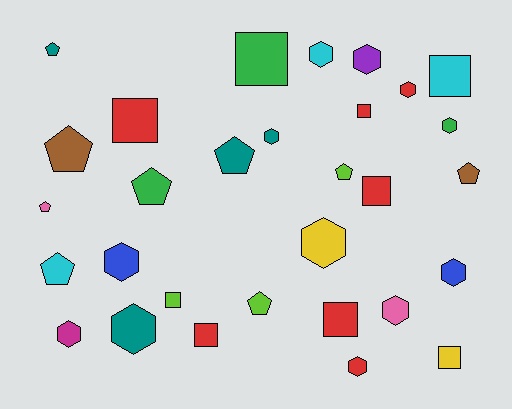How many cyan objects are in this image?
There are 3 cyan objects.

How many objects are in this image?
There are 30 objects.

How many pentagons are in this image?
There are 9 pentagons.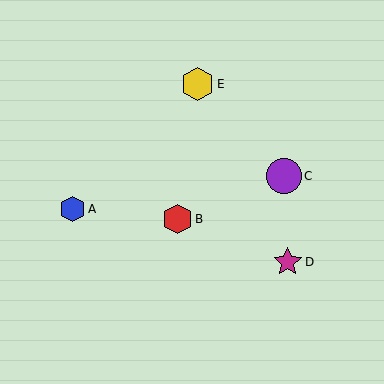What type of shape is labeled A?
Shape A is a blue hexagon.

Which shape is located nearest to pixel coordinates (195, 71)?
The yellow hexagon (labeled E) at (197, 84) is nearest to that location.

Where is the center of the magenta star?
The center of the magenta star is at (288, 262).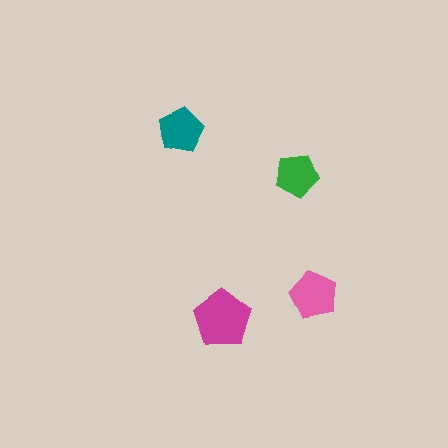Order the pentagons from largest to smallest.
the magenta one, the pink one, the teal one, the green one.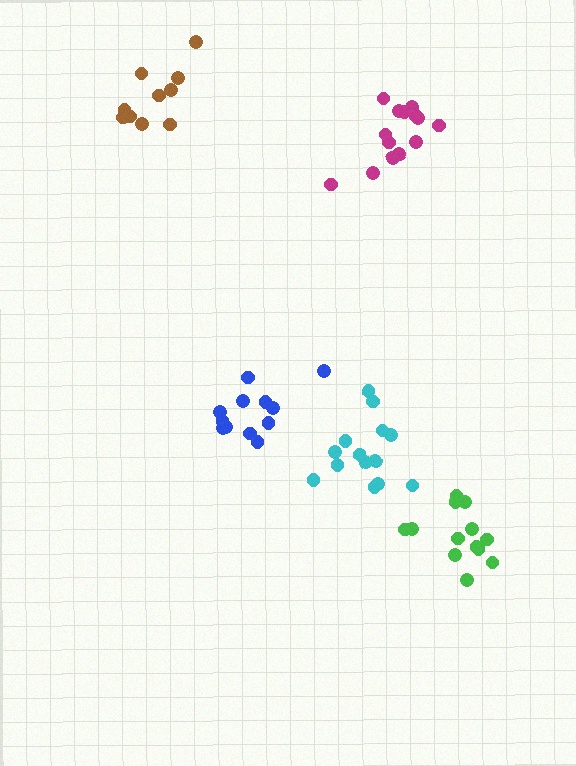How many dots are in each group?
Group 1: 12 dots, Group 2: 10 dots, Group 3: 14 dots, Group 4: 14 dots, Group 5: 13 dots (63 total).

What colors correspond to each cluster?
The clusters are colored: blue, brown, magenta, cyan, green.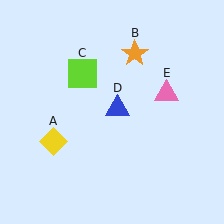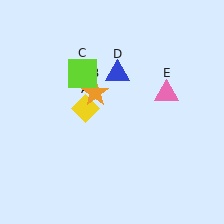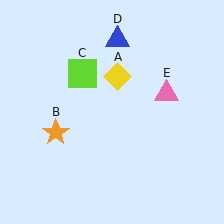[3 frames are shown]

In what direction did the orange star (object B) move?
The orange star (object B) moved down and to the left.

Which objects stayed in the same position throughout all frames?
Lime square (object C) and pink triangle (object E) remained stationary.